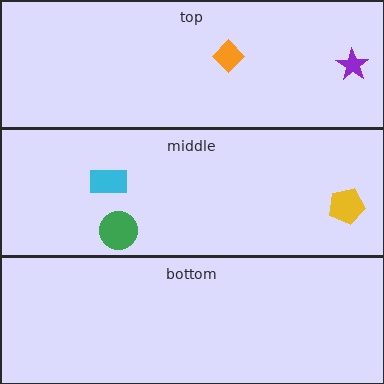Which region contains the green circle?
The middle region.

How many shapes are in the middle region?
3.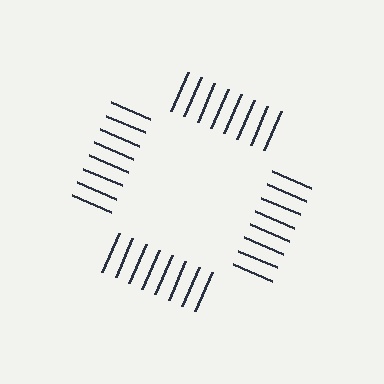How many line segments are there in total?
32 — 8 along each of the 4 edges.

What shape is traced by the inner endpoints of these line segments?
An illusory square — the line segments terminate on its edges but no continuous stroke is drawn.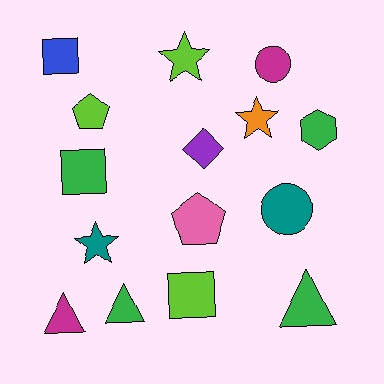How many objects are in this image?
There are 15 objects.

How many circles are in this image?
There are 2 circles.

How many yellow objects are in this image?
There are no yellow objects.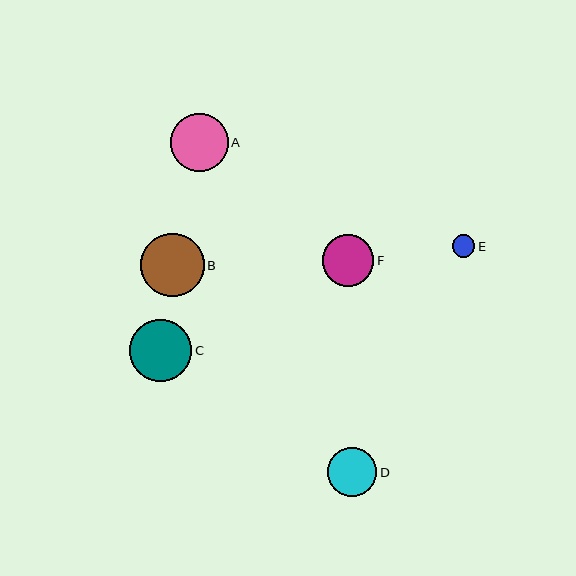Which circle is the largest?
Circle B is the largest with a size of approximately 64 pixels.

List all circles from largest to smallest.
From largest to smallest: B, C, A, F, D, E.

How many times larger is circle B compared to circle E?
Circle B is approximately 2.8 times the size of circle E.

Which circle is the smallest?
Circle E is the smallest with a size of approximately 23 pixels.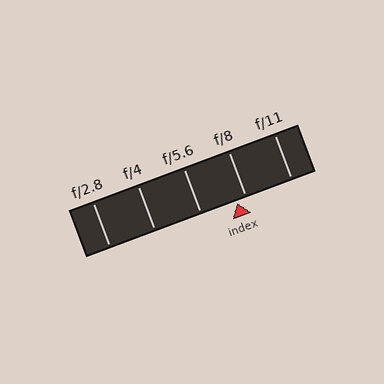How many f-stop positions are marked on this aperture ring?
There are 5 f-stop positions marked.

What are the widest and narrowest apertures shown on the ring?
The widest aperture shown is f/2.8 and the narrowest is f/11.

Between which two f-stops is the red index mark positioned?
The index mark is between f/5.6 and f/8.